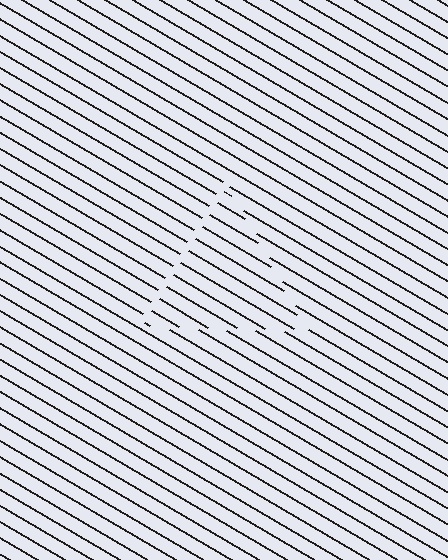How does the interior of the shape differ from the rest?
The interior of the shape contains the same grating, shifted by half a period — the contour is defined by the phase discontinuity where line-ends from the inner and outer gratings abut.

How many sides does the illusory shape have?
3 sides — the line-ends trace a triangle.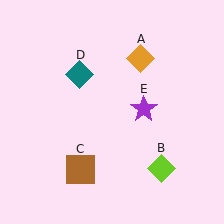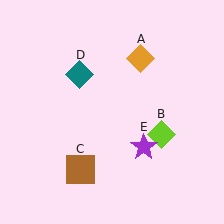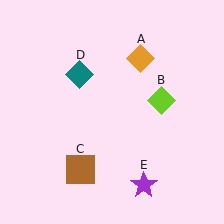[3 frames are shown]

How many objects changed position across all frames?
2 objects changed position: lime diamond (object B), purple star (object E).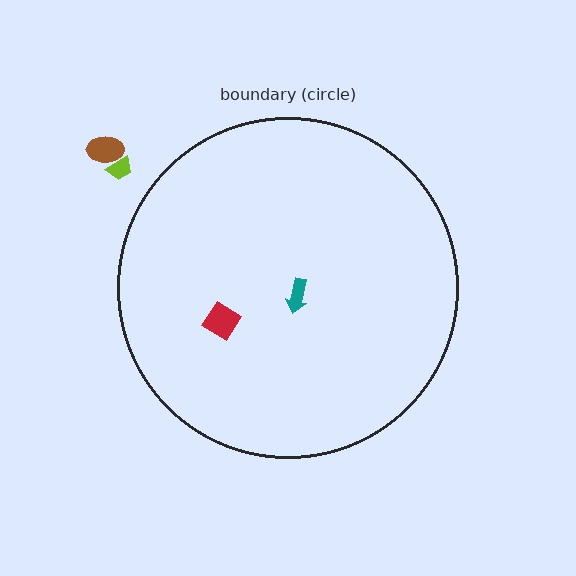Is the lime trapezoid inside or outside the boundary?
Outside.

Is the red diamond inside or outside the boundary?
Inside.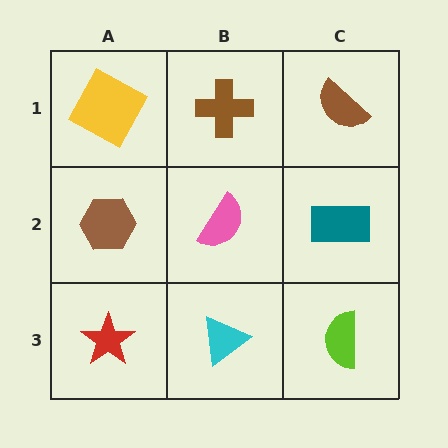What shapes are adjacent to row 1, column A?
A brown hexagon (row 2, column A), a brown cross (row 1, column B).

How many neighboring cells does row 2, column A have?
3.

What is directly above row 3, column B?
A pink semicircle.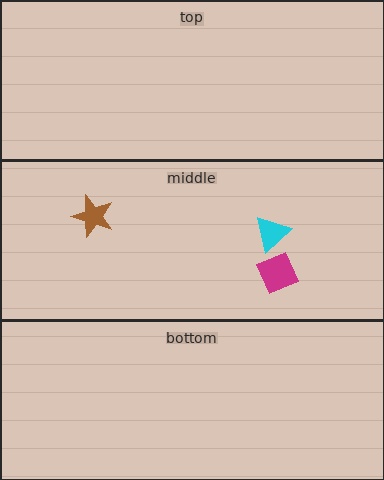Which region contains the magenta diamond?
The middle region.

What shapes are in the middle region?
The brown star, the magenta diamond, the cyan triangle.